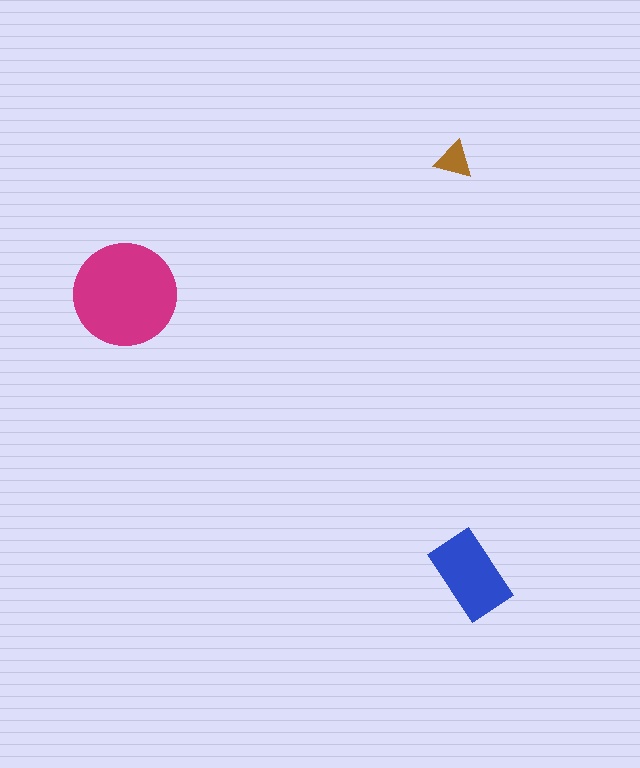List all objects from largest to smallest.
The magenta circle, the blue rectangle, the brown triangle.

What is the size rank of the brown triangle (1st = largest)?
3rd.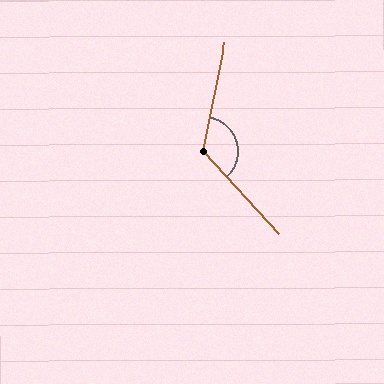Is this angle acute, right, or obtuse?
It is obtuse.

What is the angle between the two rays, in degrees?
Approximately 126 degrees.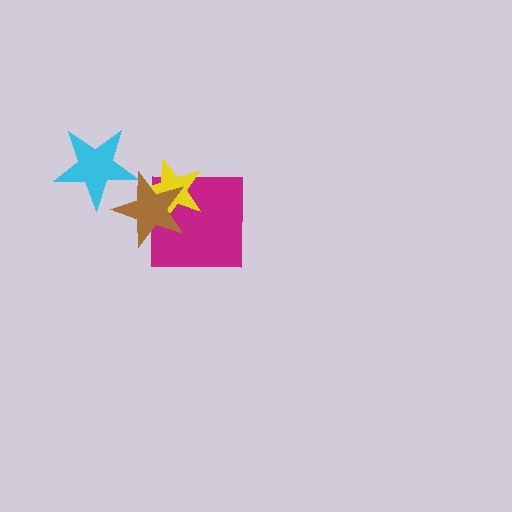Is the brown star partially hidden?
Yes, it is partially covered by another shape.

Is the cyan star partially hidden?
No, no other shape covers it.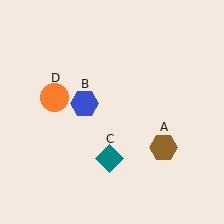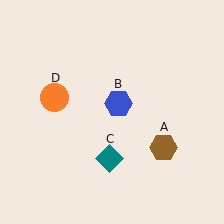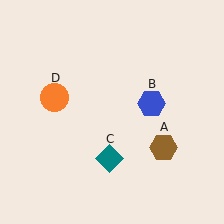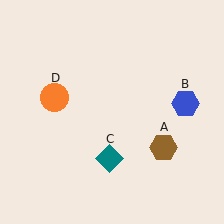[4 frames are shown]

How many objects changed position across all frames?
1 object changed position: blue hexagon (object B).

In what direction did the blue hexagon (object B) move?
The blue hexagon (object B) moved right.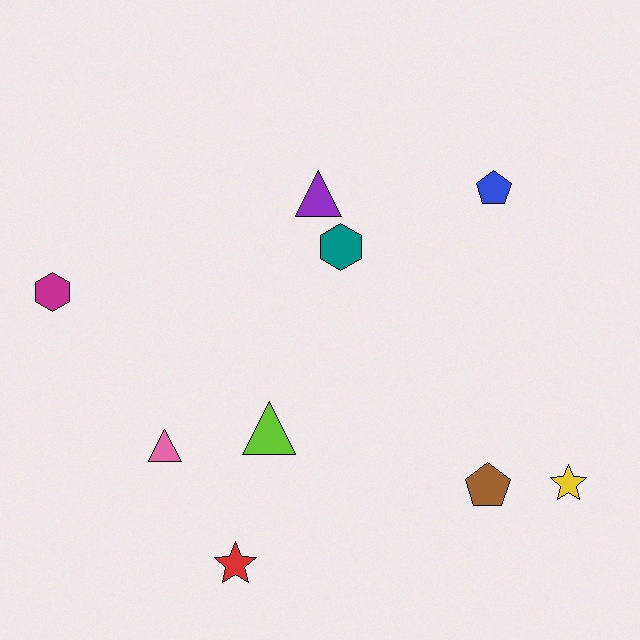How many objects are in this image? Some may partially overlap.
There are 9 objects.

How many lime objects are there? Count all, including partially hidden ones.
There is 1 lime object.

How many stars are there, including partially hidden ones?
There are 2 stars.